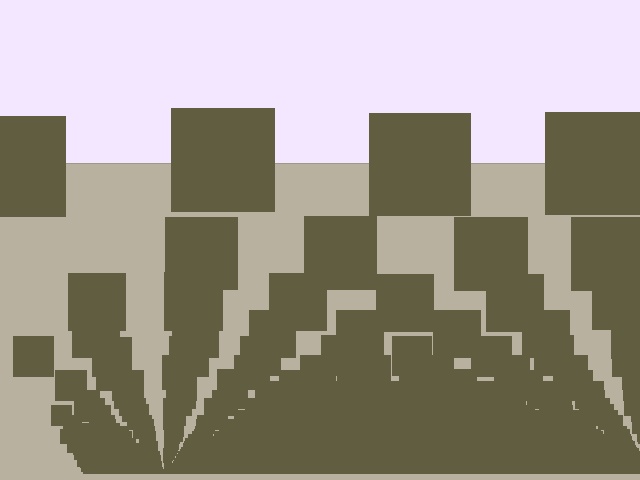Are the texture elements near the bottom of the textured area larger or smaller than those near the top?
Smaller. The gradient is inverted — elements near the bottom are smaller and denser.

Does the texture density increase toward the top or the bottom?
Density increases toward the bottom.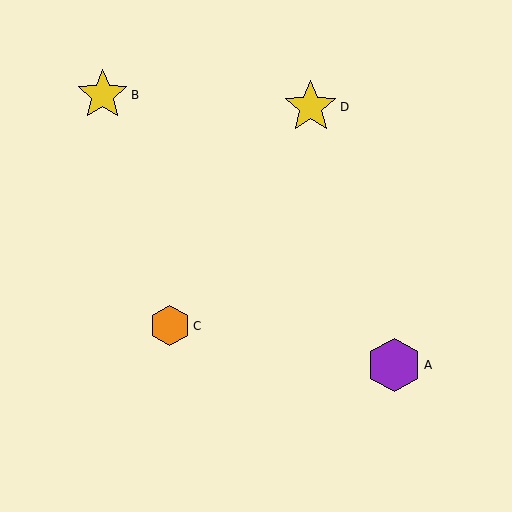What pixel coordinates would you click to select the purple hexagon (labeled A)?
Click at (394, 365) to select the purple hexagon A.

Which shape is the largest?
The purple hexagon (labeled A) is the largest.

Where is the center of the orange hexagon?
The center of the orange hexagon is at (170, 326).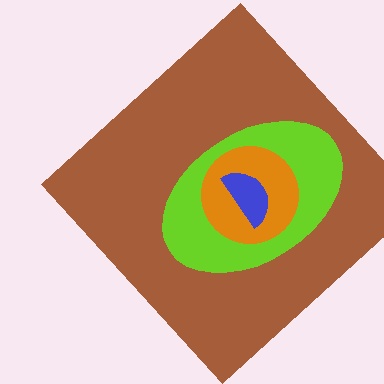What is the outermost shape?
The brown diamond.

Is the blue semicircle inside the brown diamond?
Yes.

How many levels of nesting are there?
4.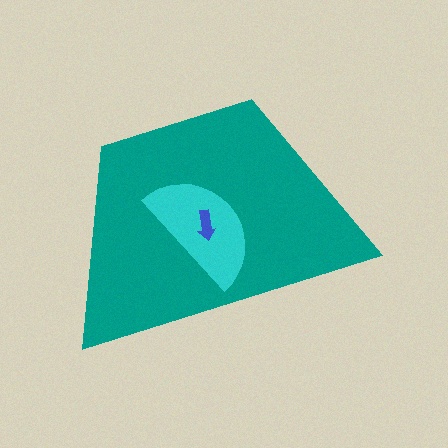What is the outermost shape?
The teal trapezoid.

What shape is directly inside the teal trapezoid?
The cyan semicircle.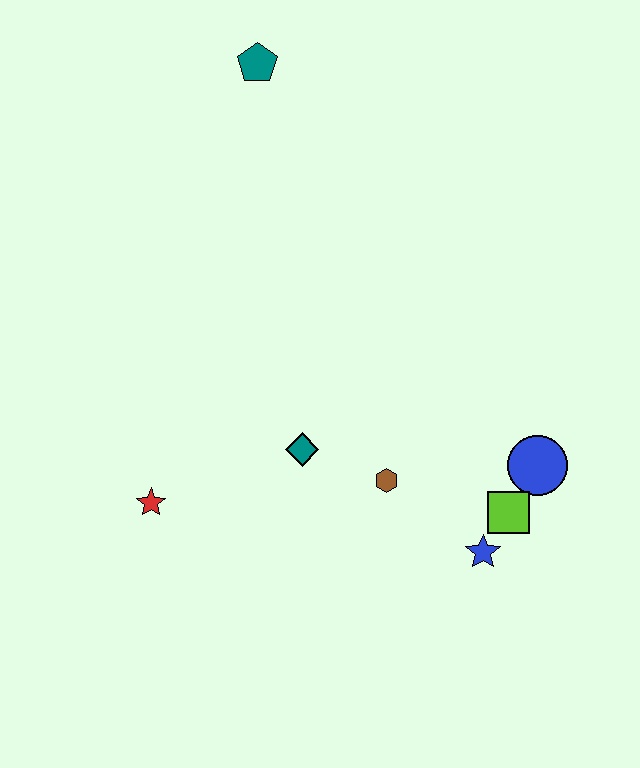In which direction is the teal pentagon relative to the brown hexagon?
The teal pentagon is above the brown hexagon.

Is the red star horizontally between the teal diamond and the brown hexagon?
No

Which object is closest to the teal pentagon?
The teal diamond is closest to the teal pentagon.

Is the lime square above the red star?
No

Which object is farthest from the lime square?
The teal pentagon is farthest from the lime square.